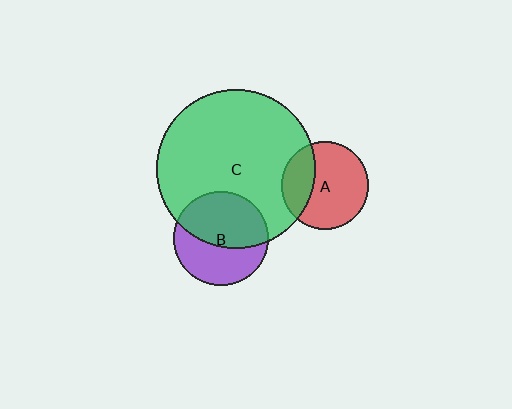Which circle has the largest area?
Circle C (green).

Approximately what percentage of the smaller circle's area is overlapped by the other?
Approximately 30%.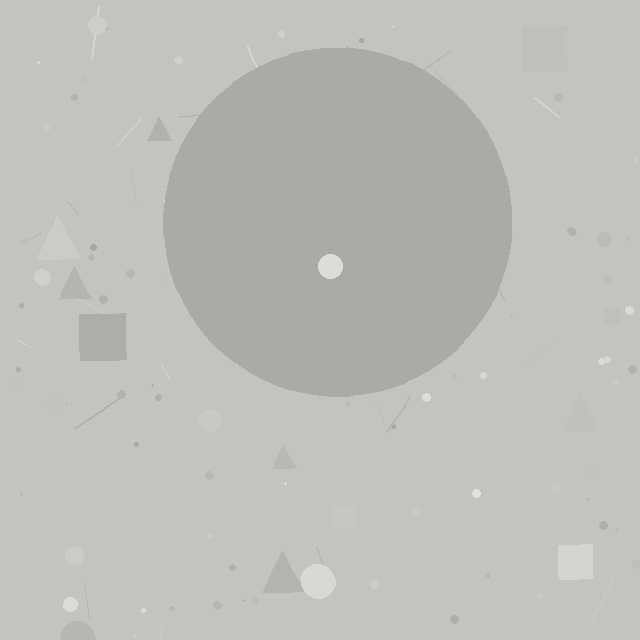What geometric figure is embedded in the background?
A circle is embedded in the background.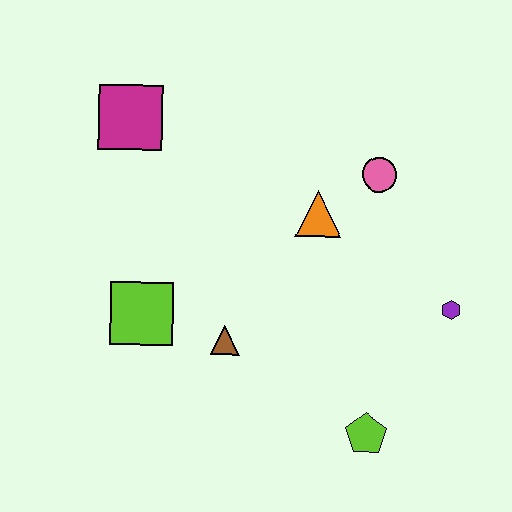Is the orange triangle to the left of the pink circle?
Yes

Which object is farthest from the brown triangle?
The magenta square is farthest from the brown triangle.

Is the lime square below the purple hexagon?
Yes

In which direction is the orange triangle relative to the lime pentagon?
The orange triangle is above the lime pentagon.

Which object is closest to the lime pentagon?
The purple hexagon is closest to the lime pentagon.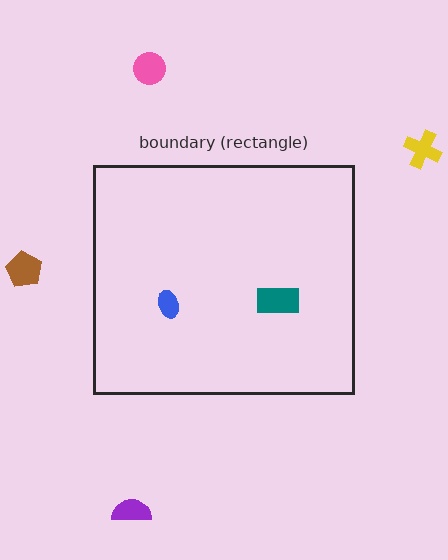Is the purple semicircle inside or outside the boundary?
Outside.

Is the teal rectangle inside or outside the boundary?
Inside.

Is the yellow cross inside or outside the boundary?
Outside.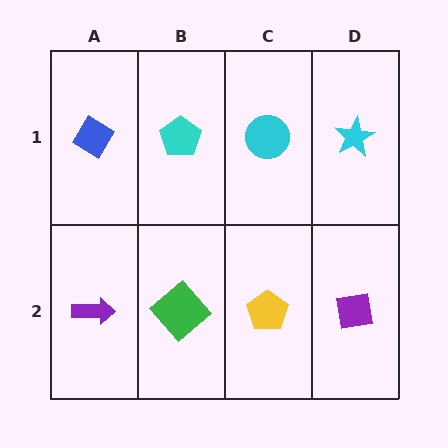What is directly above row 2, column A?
A blue diamond.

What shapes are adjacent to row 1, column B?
A green diamond (row 2, column B), a blue diamond (row 1, column A), a cyan circle (row 1, column C).